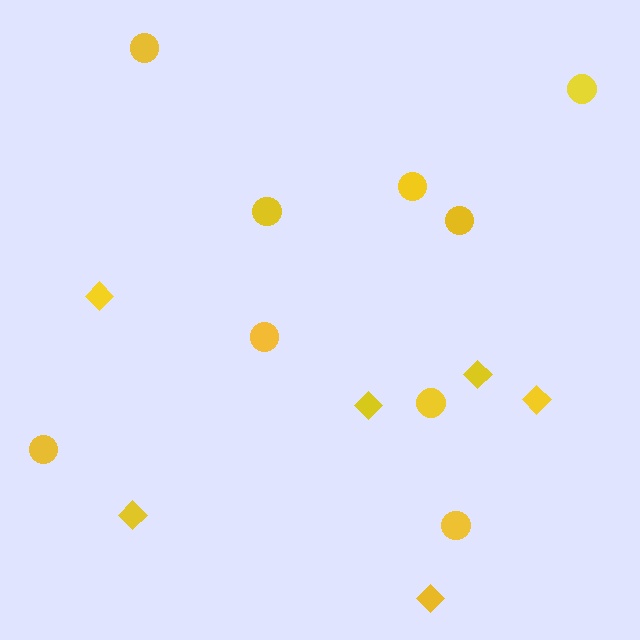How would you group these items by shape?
There are 2 groups: one group of diamonds (6) and one group of circles (9).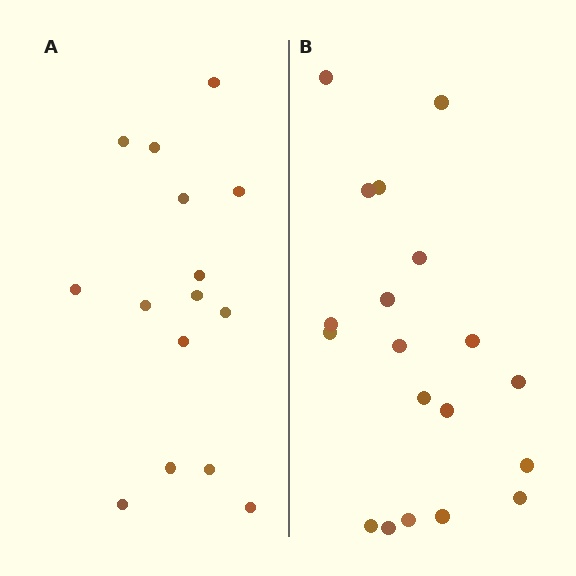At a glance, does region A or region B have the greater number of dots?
Region B (the right region) has more dots.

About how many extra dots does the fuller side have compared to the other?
Region B has about 4 more dots than region A.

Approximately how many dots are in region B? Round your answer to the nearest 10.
About 20 dots. (The exact count is 19, which rounds to 20.)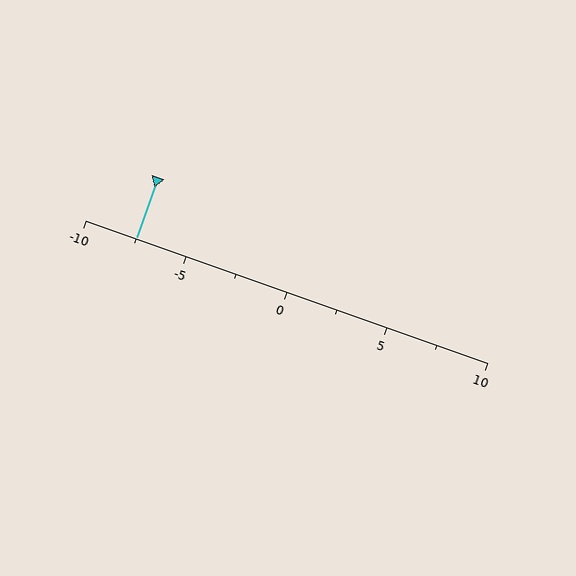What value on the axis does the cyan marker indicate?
The marker indicates approximately -7.5.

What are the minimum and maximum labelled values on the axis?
The axis runs from -10 to 10.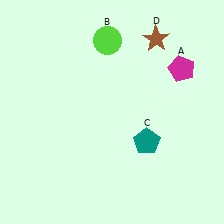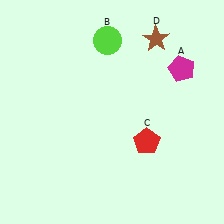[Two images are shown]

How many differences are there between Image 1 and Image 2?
There is 1 difference between the two images.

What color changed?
The pentagon (C) changed from teal in Image 1 to red in Image 2.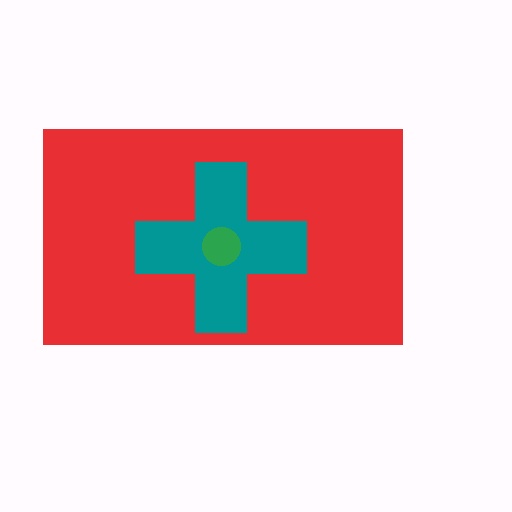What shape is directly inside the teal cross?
The green circle.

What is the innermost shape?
The green circle.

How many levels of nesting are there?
3.